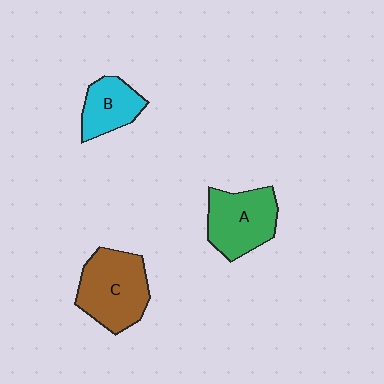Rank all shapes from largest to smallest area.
From largest to smallest: C (brown), A (green), B (cyan).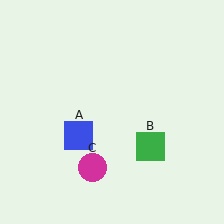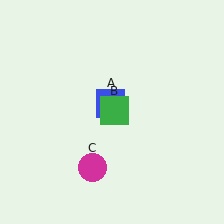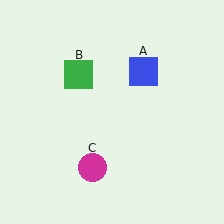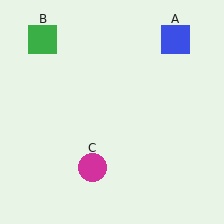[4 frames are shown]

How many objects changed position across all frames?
2 objects changed position: blue square (object A), green square (object B).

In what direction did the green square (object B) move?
The green square (object B) moved up and to the left.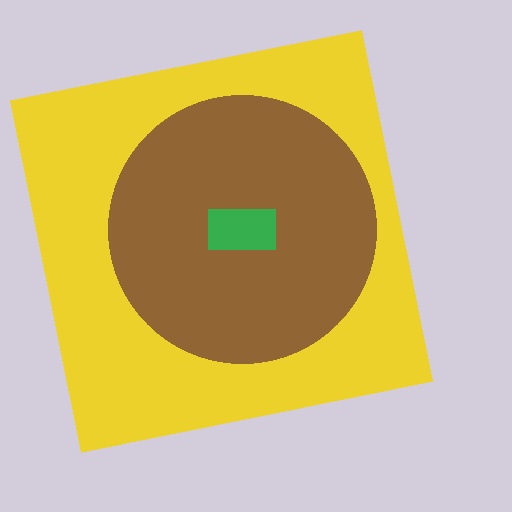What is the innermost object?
The green rectangle.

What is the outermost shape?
The yellow square.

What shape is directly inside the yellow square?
The brown circle.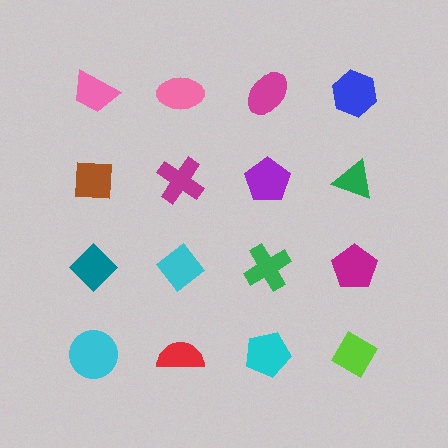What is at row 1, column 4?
A blue hexagon.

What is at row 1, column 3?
A magenta ellipse.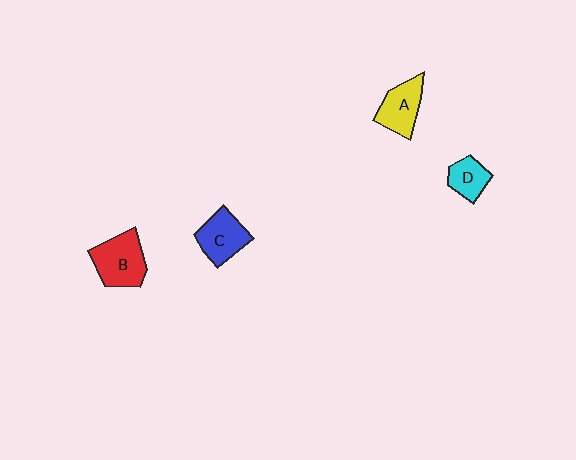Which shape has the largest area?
Shape B (red).